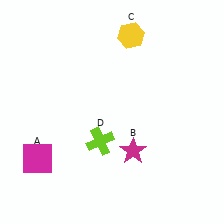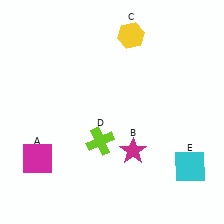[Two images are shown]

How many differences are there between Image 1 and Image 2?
There is 1 difference between the two images.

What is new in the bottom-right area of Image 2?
A cyan square (E) was added in the bottom-right area of Image 2.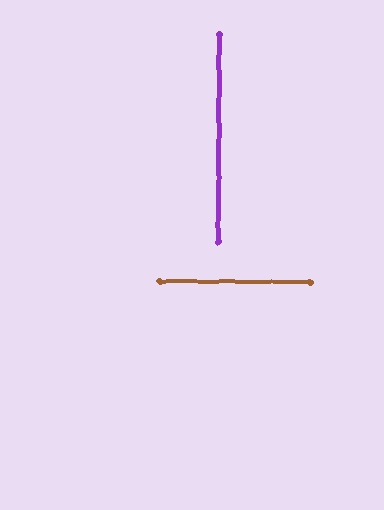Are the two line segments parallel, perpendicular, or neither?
Perpendicular — they meet at approximately 90°.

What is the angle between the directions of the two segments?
Approximately 90 degrees.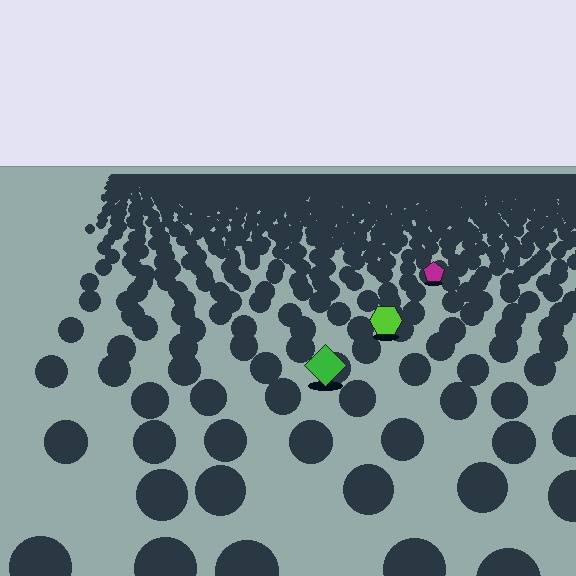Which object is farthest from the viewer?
The magenta pentagon is farthest from the viewer. It appears smaller and the ground texture around it is denser.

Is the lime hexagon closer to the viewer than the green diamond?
No. The green diamond is closer — you can tell from the texture gradient: the ground texture is coarser near it.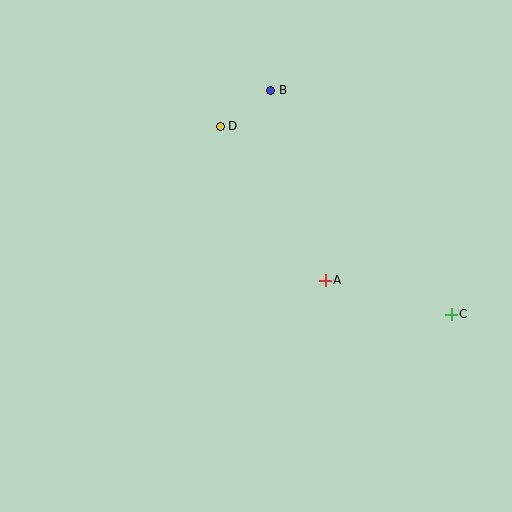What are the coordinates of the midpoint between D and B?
The midpoint between D and B is at (245, 108).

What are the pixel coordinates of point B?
Point B is at (271, 90).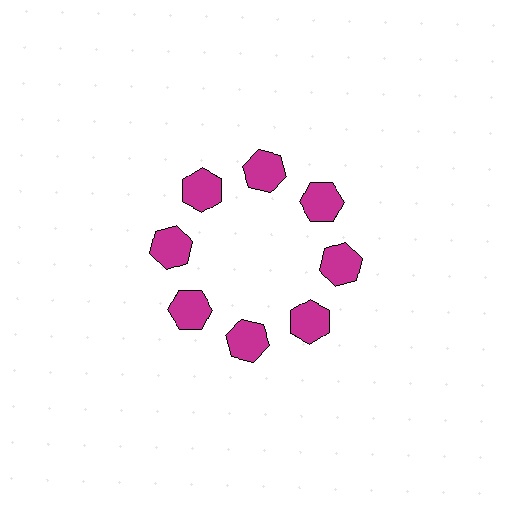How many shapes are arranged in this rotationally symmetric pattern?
There are 8 shapes, arranged in 8 groups of 1.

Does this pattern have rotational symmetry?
Yes, this pattern has 8-fold rotational symmetry. It looks the same after rotating 45 degrees around the center.